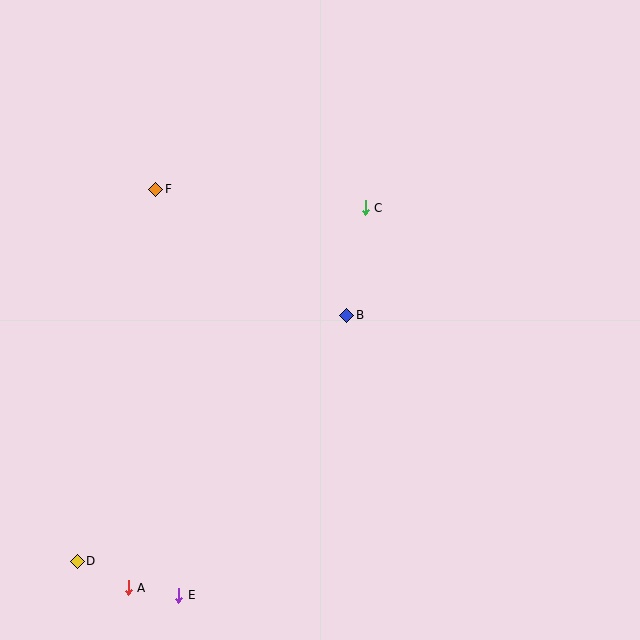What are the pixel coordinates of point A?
Point A is at (128, 588).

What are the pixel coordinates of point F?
Point F is at (156, 189).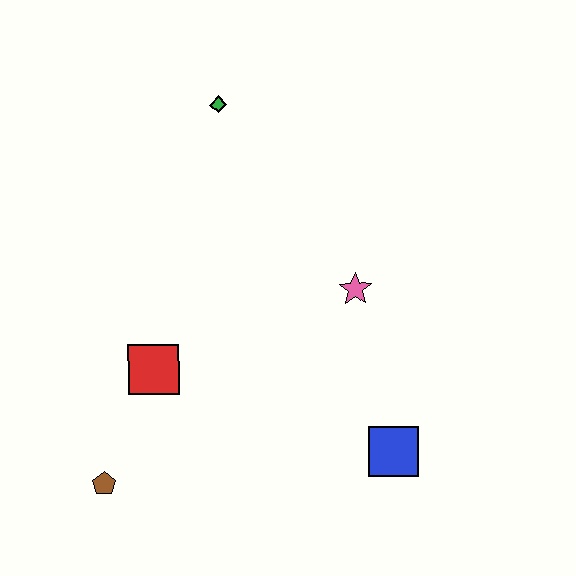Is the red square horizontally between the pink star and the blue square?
No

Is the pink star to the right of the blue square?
No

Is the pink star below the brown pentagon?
No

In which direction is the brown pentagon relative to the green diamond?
The brown pentagon is below the green diamond.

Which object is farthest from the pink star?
The brown pentagon is farthest from the pink star.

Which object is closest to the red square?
The brown pentagon is closest to the red square.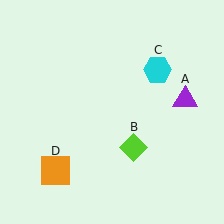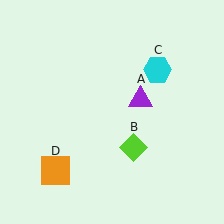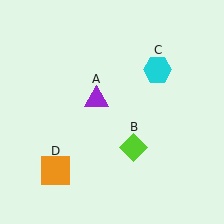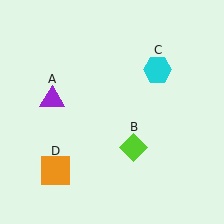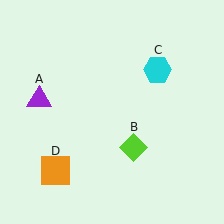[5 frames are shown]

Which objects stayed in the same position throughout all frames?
Lime diamond (object B) and cyan hexagon (object C) and orange square (object D) remained stationary.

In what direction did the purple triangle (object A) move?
The purple triangle (object A) moved left.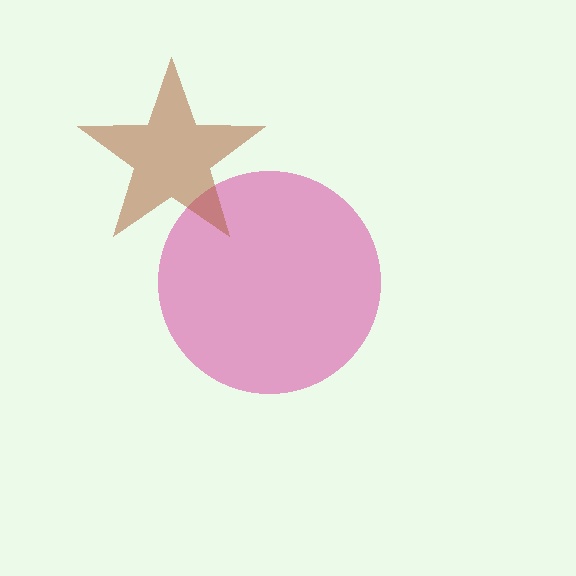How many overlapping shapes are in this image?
There are 2 overlapping shapes in the image.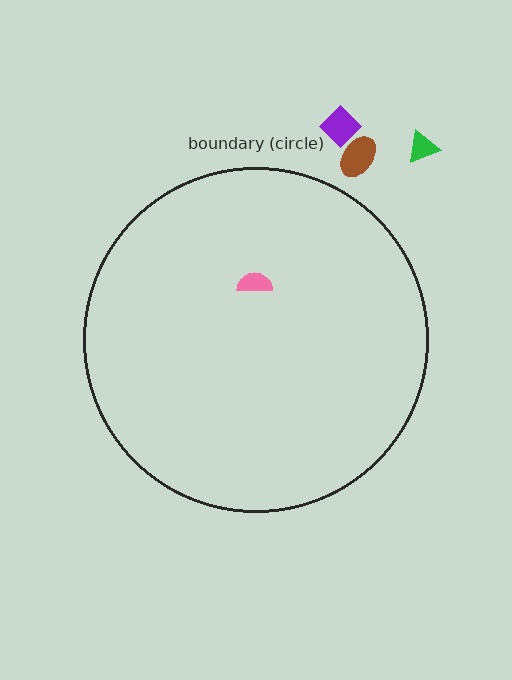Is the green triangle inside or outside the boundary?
Outside.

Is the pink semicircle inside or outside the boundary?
Inside.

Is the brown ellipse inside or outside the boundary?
Outside.